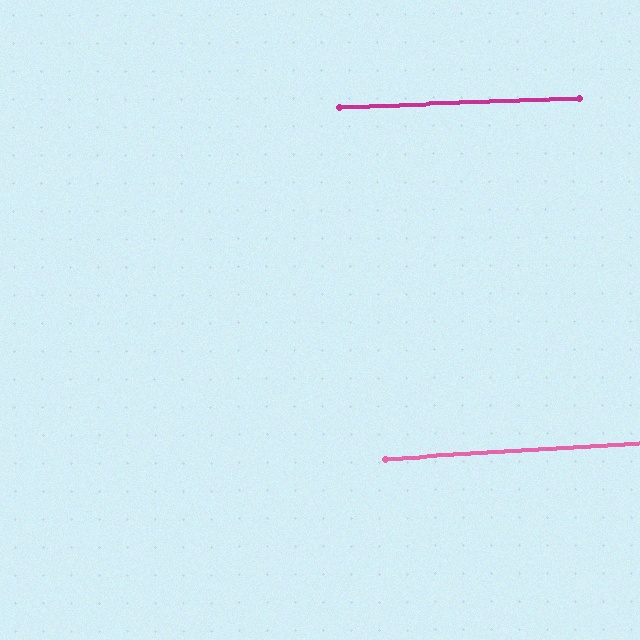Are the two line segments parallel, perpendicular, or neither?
Parallel — their directions differ by only 1.3°.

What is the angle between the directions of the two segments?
Approximately 1 degree.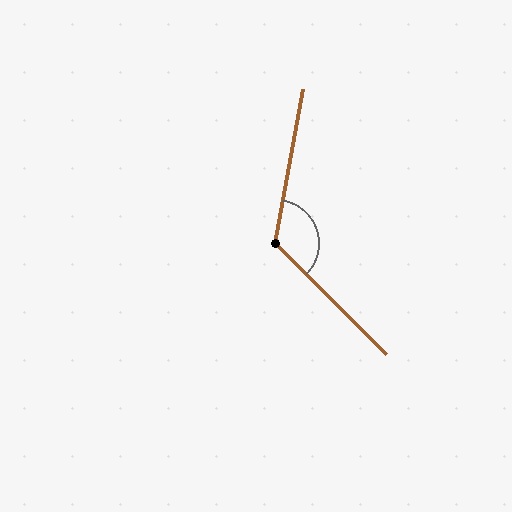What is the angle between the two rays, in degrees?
Approximately 125 degrees.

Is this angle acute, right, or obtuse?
It is obtuse.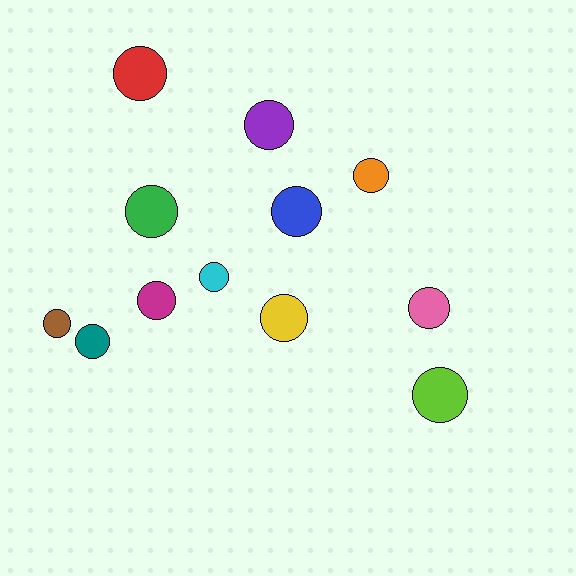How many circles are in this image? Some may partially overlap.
There are 12 circles.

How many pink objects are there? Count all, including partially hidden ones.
There is 1 pink object.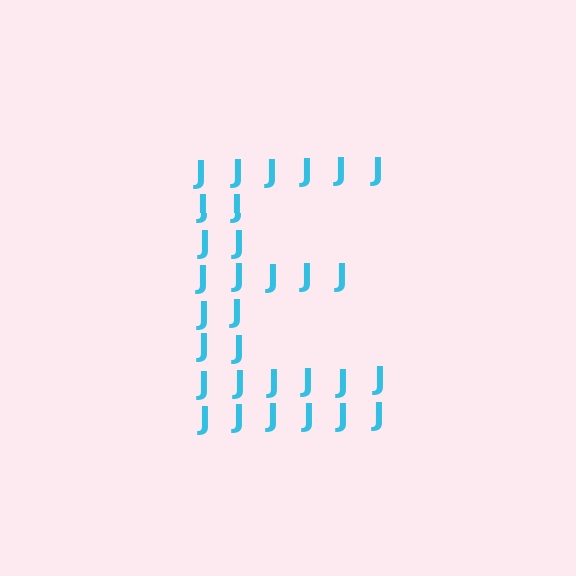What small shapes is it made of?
It is made of small letter J's.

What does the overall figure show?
The overall figure shows the letter E.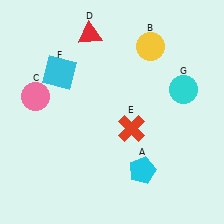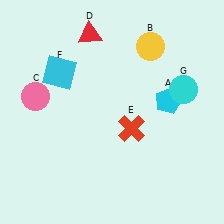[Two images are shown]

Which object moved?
The cyan pentagon (A) moved up.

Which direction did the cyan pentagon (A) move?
The cyan pentagon (A) moved up.